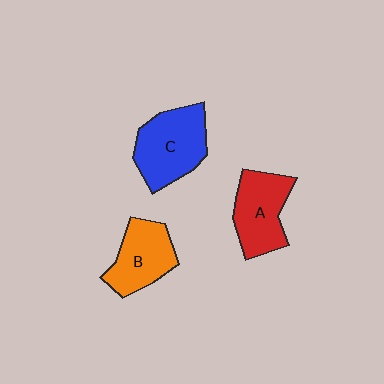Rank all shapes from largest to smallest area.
From largest to smallest: C (blue), A (red), B (orange).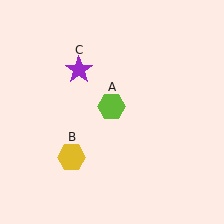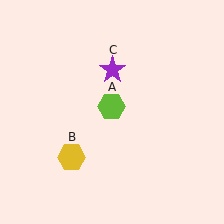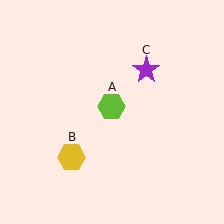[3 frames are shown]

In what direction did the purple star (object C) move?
The purple star (object C) moved right.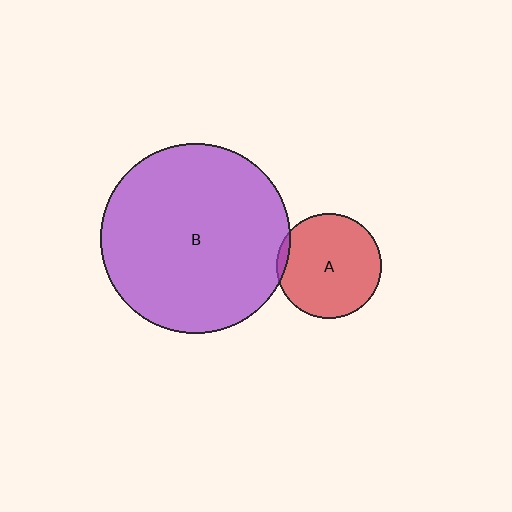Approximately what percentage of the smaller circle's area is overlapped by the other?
Approximately 5%.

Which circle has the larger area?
Circle B (purple).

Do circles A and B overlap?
Yes.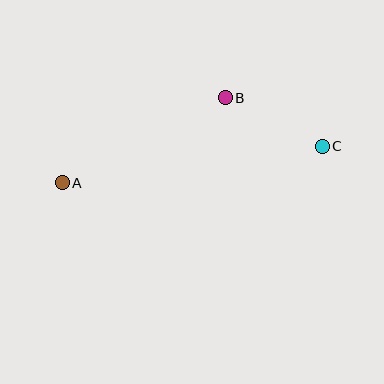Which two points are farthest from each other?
Points A and C are farthest from each other.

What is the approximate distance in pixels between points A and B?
The distance between A and B is approximately 184 pixels.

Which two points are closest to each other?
Points B and C are closest to each other.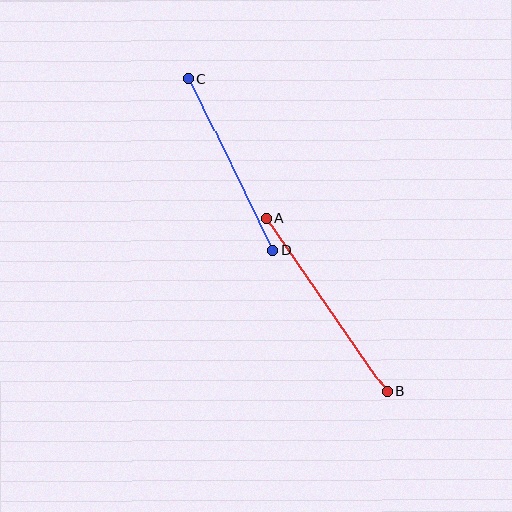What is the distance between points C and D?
The distance is approximately 191 pixels.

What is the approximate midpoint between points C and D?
The midpoint is at approximately (231, 165) pixels.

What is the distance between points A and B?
The distance is approximately 211 pixels.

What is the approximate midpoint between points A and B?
The midpoint is at approximately (327, 305) pixels.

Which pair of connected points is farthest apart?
Points A and B are farthest apart.